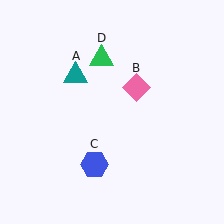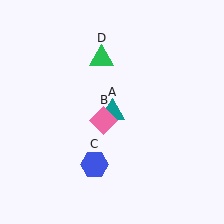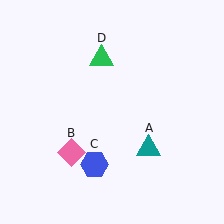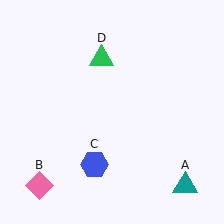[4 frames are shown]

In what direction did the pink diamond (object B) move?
The pink diamond (object B) moved down and to the left.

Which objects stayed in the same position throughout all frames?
Blue hexagon (object C) and green triangle (object D) remained stationary.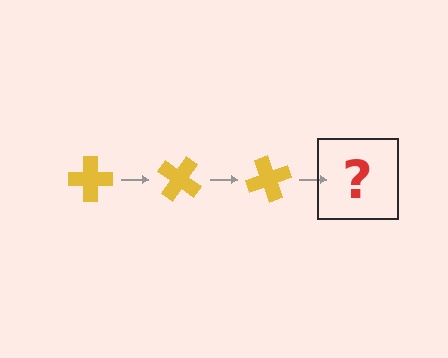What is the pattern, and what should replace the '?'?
The pattern is that the cross rotates 35 degrees each step. The '?' should be a yellow cross rotated 105 degrees.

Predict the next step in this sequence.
The next step is a yellow cross rotated 105 degrees.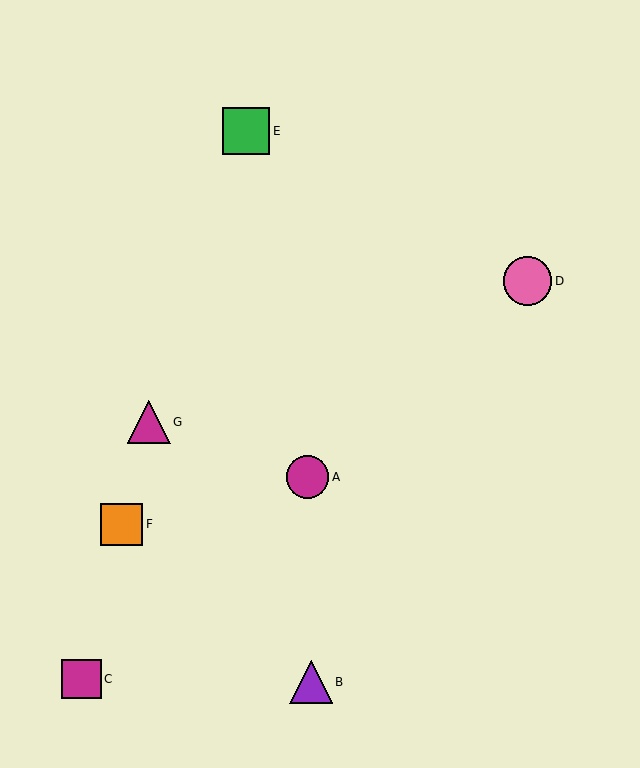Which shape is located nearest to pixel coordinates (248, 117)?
The green square (labeled E) at (246, 131) is nearest to that location.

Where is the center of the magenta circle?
The center of the magenta circle is at (307, 477).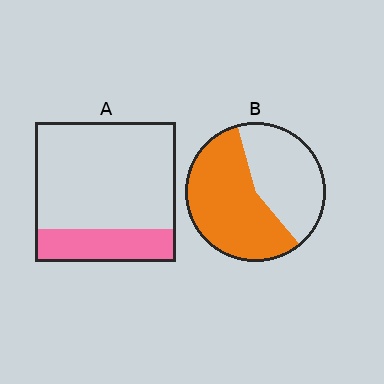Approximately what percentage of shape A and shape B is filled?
A is approximately 25% and B is approximately 55%.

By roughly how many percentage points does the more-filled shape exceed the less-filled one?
By roughly 35 percentage points (B over A).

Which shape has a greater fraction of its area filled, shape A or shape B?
Shape B.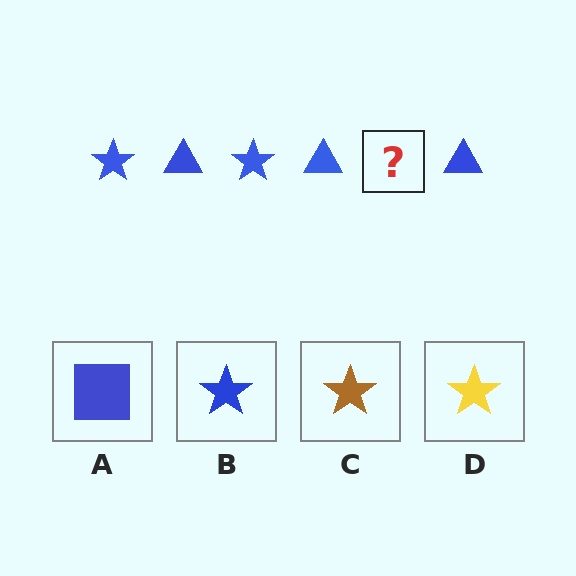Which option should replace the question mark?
Option B.